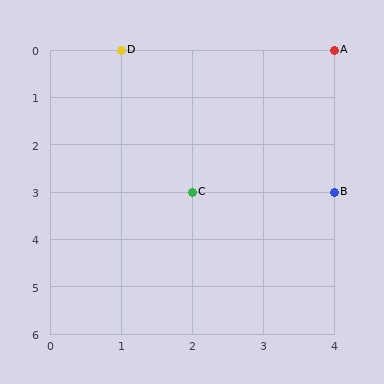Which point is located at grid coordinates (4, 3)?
Point B is at (4, 3).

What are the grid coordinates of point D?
Point D is at grid coordinates (1, 0).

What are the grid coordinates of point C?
Point C is at grid coordinates (2, 3).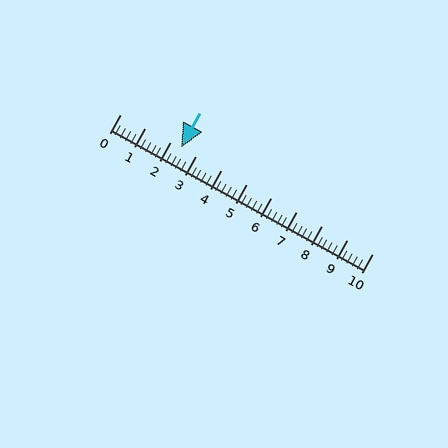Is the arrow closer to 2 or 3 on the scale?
The arrow is closer to 2.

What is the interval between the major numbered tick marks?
The major tick marks are spaced 1 units apart.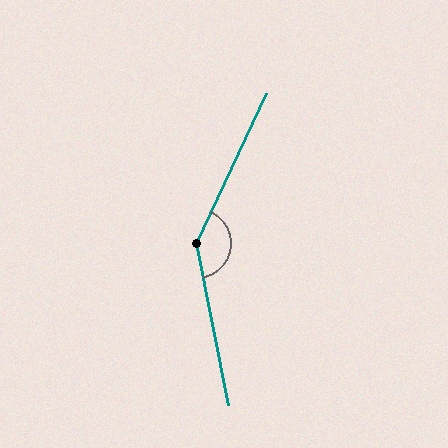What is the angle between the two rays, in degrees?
Approximately 144 degrees.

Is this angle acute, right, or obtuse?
It is obtuse.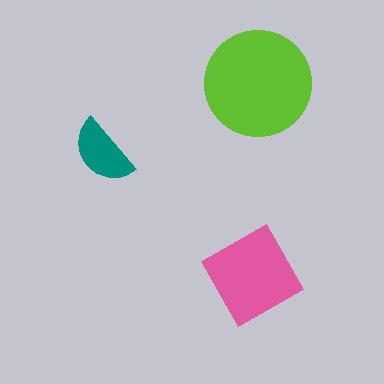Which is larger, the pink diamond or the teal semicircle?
The pink diamond.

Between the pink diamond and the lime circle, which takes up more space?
The lime circle.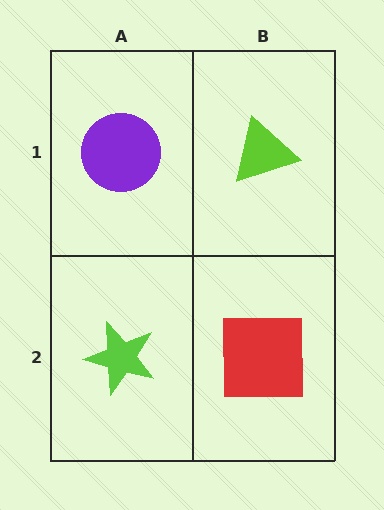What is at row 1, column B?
A lime triangle.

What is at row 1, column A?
A purple circle.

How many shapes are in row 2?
2 shapes.